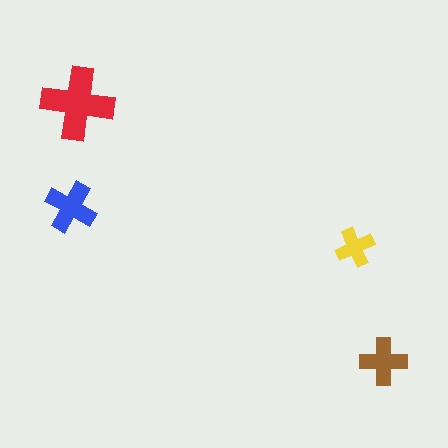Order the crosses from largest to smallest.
the red one, the blue one, the brown one, the yellow one.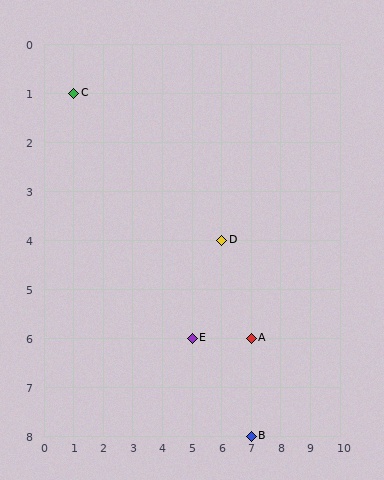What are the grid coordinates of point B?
Point B is at grid coordinates (7, 8).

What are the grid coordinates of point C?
Point C is at grid coordinates (1, 1).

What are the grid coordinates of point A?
Point A is at grid coordinates (7, 6).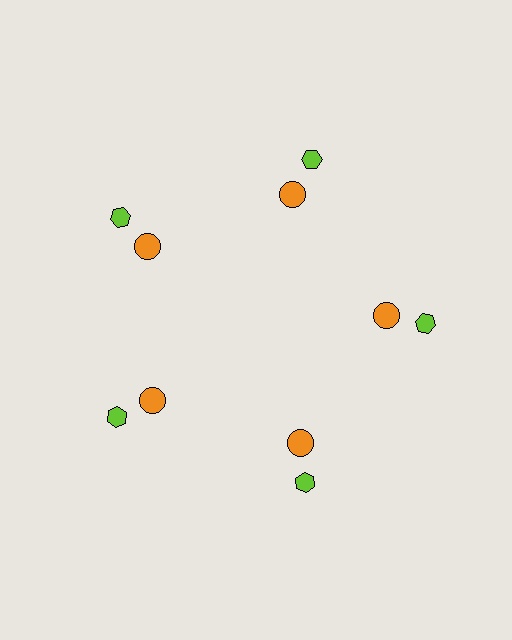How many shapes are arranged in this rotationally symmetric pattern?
There are 10 shapes, arranged in 5 groups of 2.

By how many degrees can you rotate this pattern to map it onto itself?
The pattern maps onto itself every 72 degrees of rotation.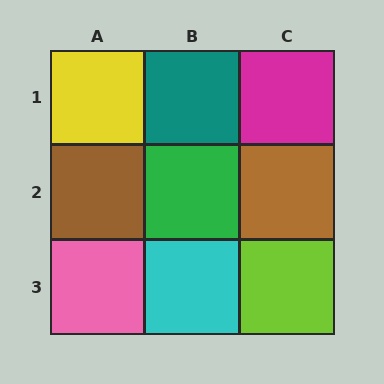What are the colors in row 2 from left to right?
Brown, green, brown.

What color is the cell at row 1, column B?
Teal.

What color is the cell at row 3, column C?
Lime.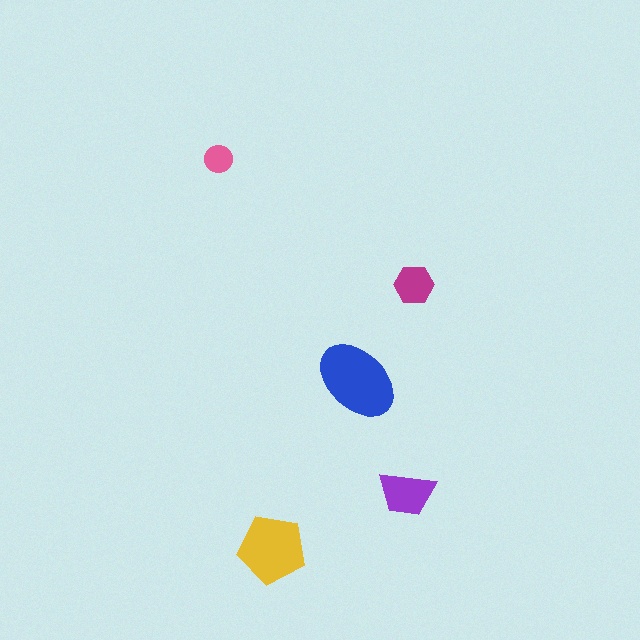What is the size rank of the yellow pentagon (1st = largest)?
2nd.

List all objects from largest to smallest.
The blue ellipse, the yellow pentagon, the purple trapezoid, the magenta hexagon, the pink circle.